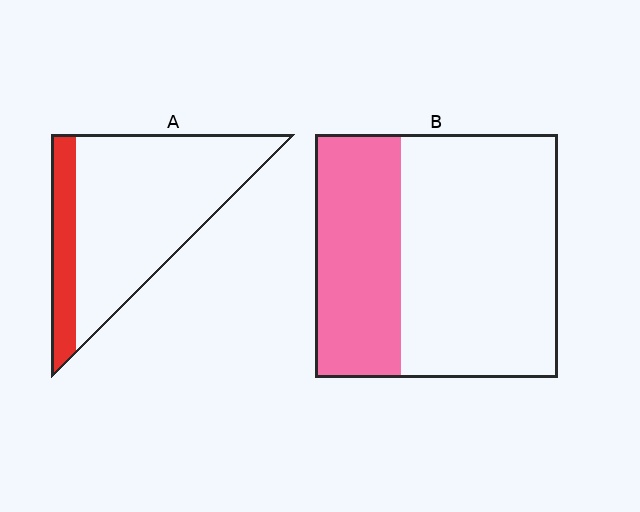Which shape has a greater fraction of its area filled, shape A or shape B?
Shape B.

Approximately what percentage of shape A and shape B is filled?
A is approximately 20% and B is approximately 35%.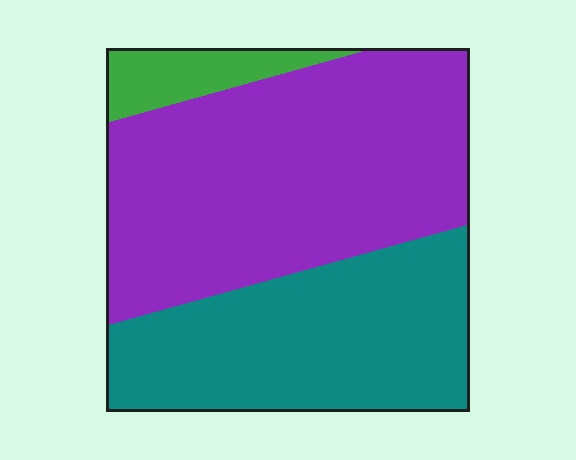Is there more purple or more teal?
Purple.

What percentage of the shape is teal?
Teal takes up about three eighths (3/8) of the shape.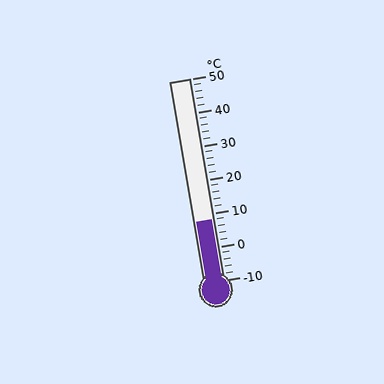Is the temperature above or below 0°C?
The temperature is above 0°C.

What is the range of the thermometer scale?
The thermometer scale ranges from -10°C to 50°C.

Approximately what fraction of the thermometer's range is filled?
The thermometer is filled to approximately 30% of its range.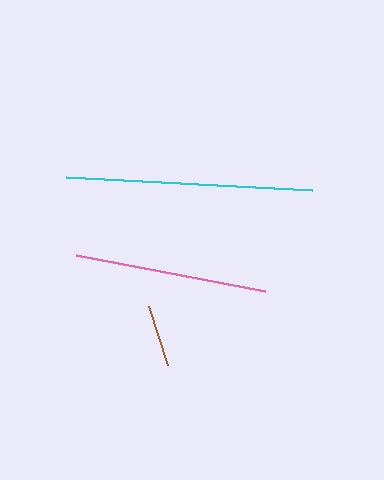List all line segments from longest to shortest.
From longest to shortest: cyan, pink, brown.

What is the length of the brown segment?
The brown segment is approximately 62 pixels long.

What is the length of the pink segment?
The pink segment is approximately 192 pixels long.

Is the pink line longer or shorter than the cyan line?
The cyan line is longer than the pink line.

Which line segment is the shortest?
The brown line is the shortest at approximately 62 pixels.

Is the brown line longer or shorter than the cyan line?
The cyan line is longer than the brown line.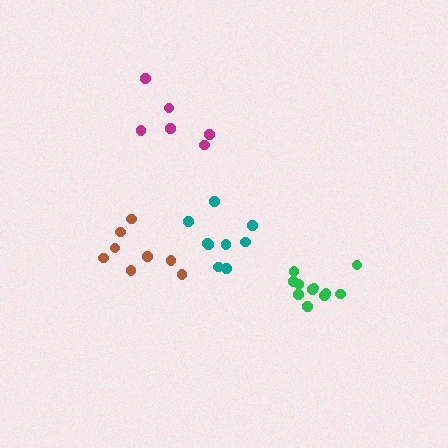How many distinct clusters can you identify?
There are 4 distinct clusters.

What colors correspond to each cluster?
The clusters are colored: brown, magenta, teal, green.